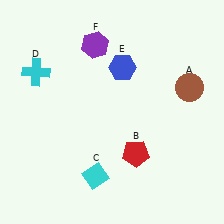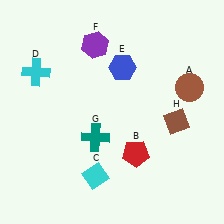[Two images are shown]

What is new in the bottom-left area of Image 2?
A teal cross (G) was added in the bottom-left area of Image 2.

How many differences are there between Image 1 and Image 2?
There are 2 differences between the two images.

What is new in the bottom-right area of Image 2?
A brown diamond (H) was added in the bottom-right area of Image 2.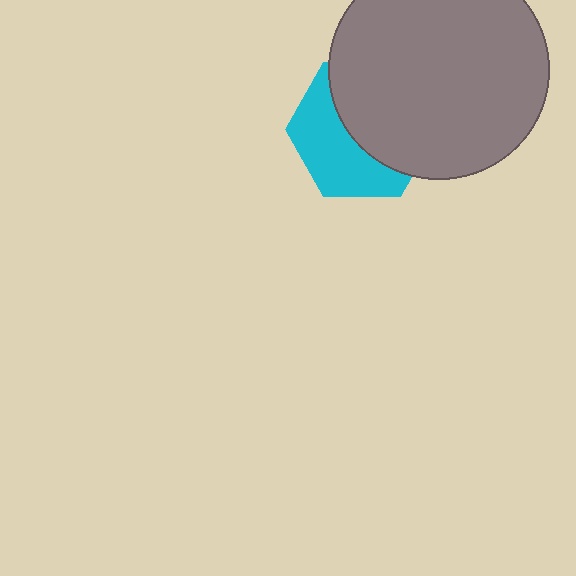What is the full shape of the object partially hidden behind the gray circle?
The partially hidden object is a cyan hexagon.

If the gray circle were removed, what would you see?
You would see the complete cyan hexagon.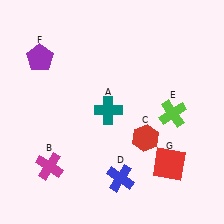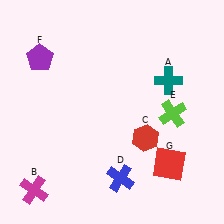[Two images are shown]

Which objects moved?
The objects that moved are: the teal cross (A), the magenta cross (B).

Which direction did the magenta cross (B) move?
The magenta cross (B) moved down.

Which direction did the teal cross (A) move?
The teal cross (A) moved right.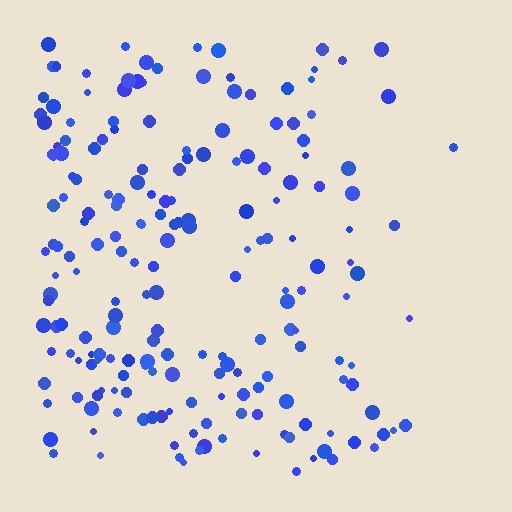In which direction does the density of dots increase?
From right to left, with the left side densest.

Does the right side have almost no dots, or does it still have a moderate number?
Still a moderate number, just noticeably fewer than the left.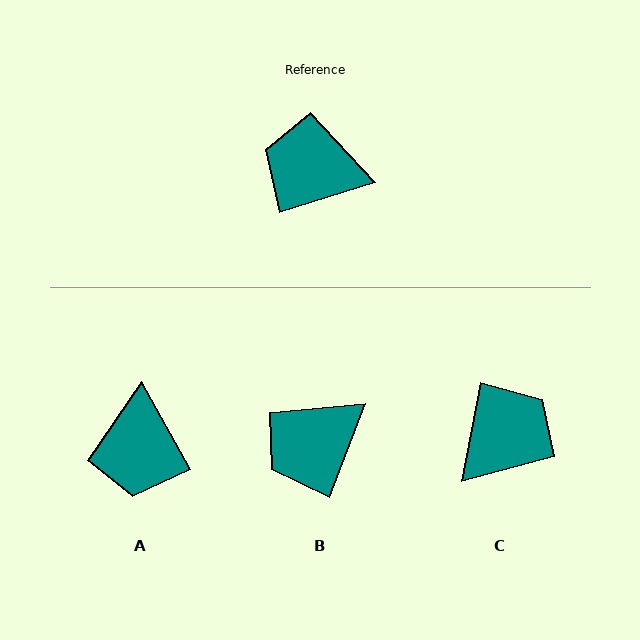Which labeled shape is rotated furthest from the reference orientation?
C, about 118 degrees away.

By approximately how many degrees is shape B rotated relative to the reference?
Approximately 52 degrees counter-clockwise.